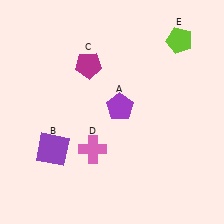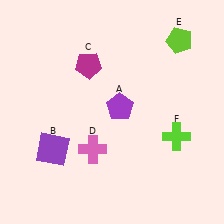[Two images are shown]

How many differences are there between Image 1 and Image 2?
There is 1 difference between the two images.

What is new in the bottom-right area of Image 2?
A lime cross (F) was added in the bottom-right area of Image 2.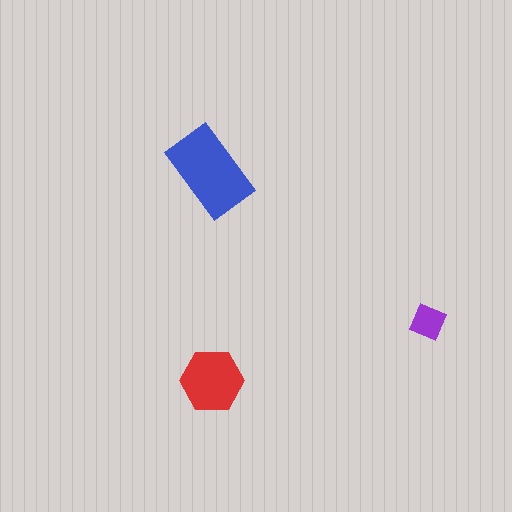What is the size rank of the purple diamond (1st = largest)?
3rd.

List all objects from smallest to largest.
The purple diamond, the red hexagon, the blue rectangle.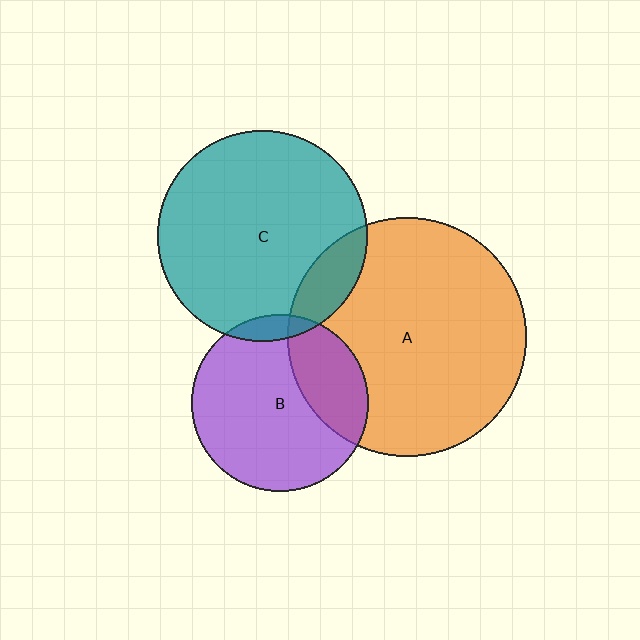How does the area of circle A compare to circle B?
Approximately 1.8 times.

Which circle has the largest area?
Circle A (orange).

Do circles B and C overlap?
Yes.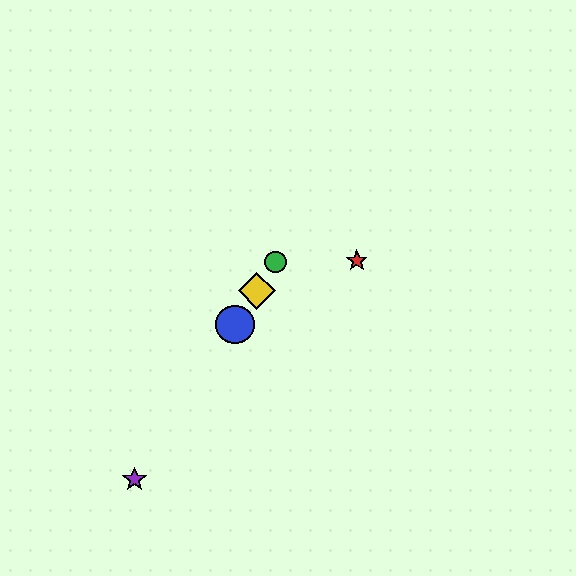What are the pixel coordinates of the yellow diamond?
The yellow diamond is at (257, 291).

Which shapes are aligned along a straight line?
The blue circle, the green circle, the yellow diamond, the purple star are aligned along a straight line.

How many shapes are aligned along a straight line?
4 shapes (the blue circle, the green circle, the yellow diamond, the purple star) are aligned along a straight line.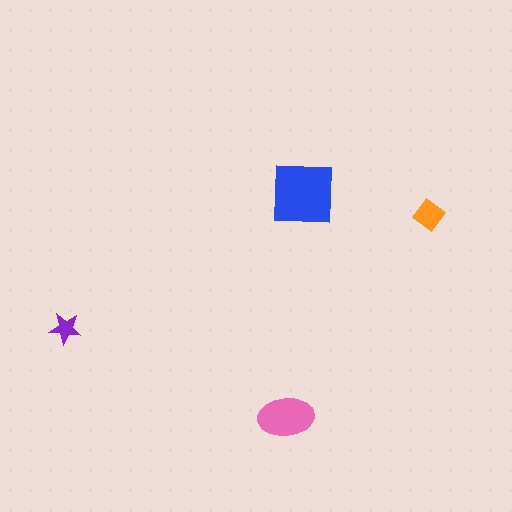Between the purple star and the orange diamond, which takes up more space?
The orange diamond.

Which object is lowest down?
The pink ellipse is bottommost.